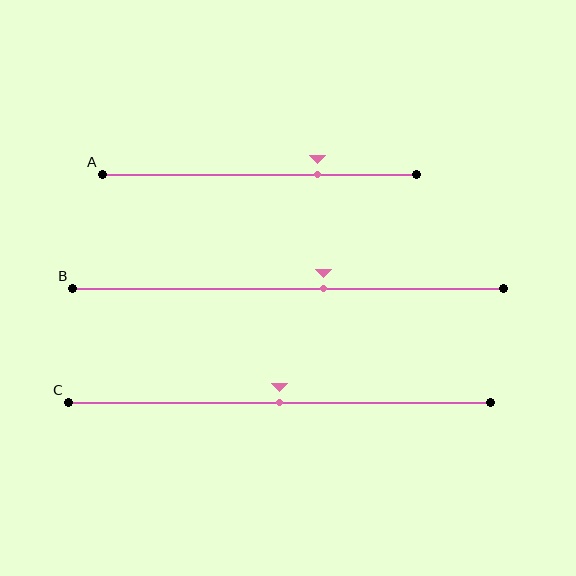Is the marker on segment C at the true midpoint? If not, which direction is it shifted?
Yes, the marker on segment C is at the true midpoint.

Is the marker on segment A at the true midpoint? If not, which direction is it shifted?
No, the marker on segment A is shifted to the right by about 18% of the segment length.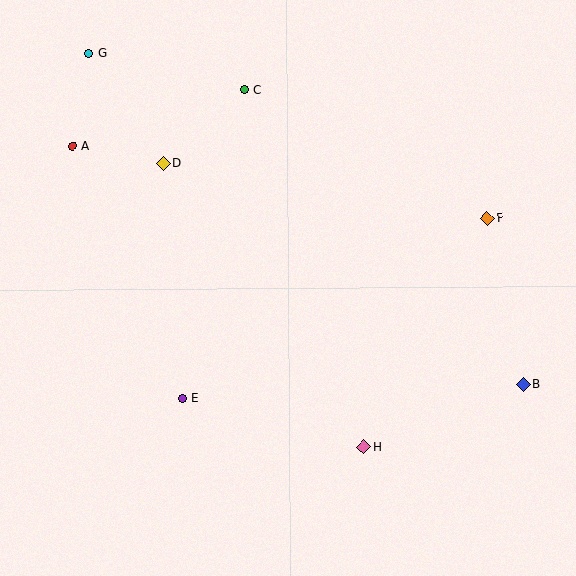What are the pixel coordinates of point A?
Point A is at (72, 146).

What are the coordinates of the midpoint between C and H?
The midpoint between C and H is at (304, 269).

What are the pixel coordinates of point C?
Point C is at (244, 90).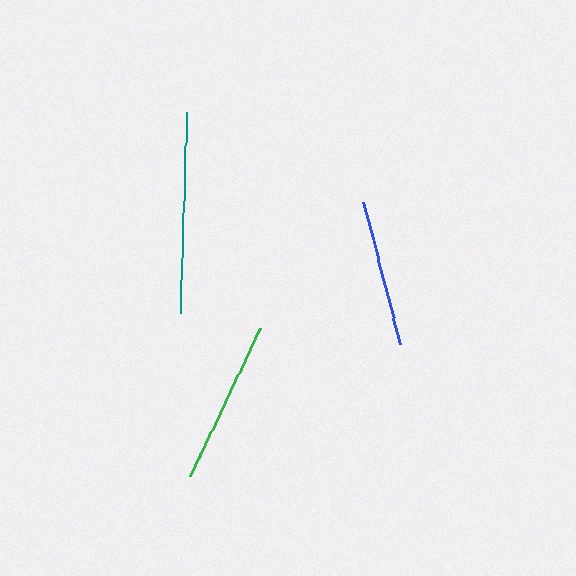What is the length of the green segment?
The green segment is approximately 165 pixels long.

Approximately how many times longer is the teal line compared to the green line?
The teal line is approximately 1.2 times the length of the green line.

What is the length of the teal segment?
The teal segment is approximately 201 pixels long.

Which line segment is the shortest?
The blue line is the shortest at approximately 147 pixels.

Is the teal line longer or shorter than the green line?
The teal line is longer than the green line.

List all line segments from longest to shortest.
From longest to shortest: teal, green, blue.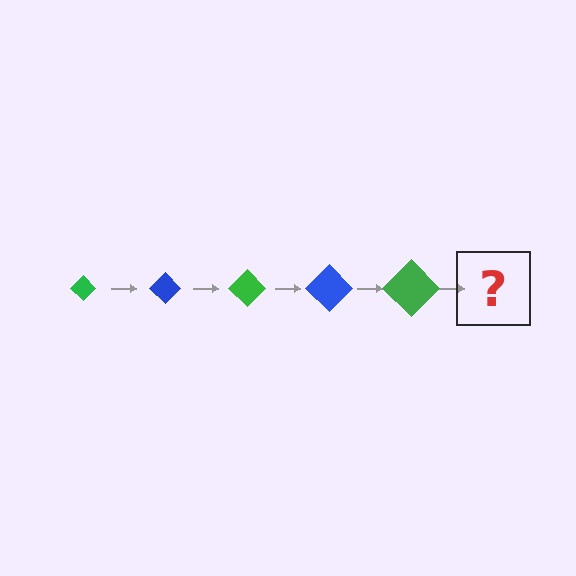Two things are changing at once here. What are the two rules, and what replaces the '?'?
The two rules are that the diamond grows larger each step and the color cycles through green and blue. The '?' should be a blue diamond, larger than the previous one.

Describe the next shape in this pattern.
It should be a blue diamond, larger than the previous one.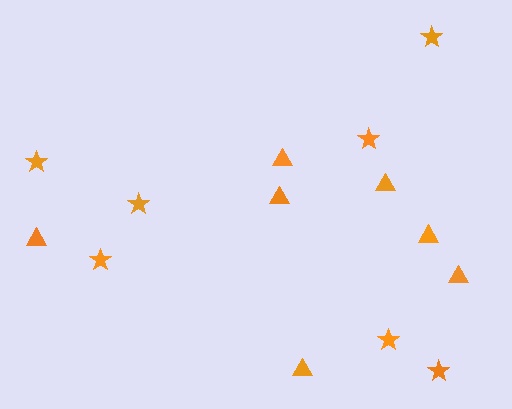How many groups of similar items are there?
There are 2 groups: one group of triangles (7) and one group of stars (7).